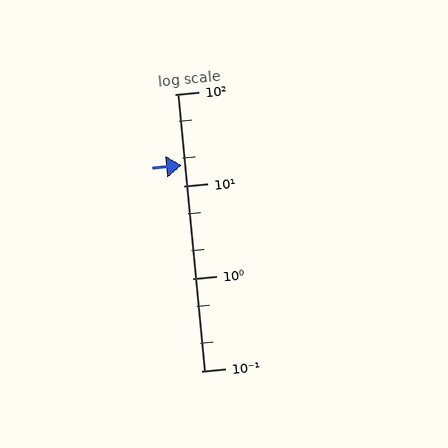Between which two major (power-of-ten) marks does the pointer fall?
The pointer is between 10 and 100.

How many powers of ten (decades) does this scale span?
The scale spans 3 decades, from 0.1 to 100.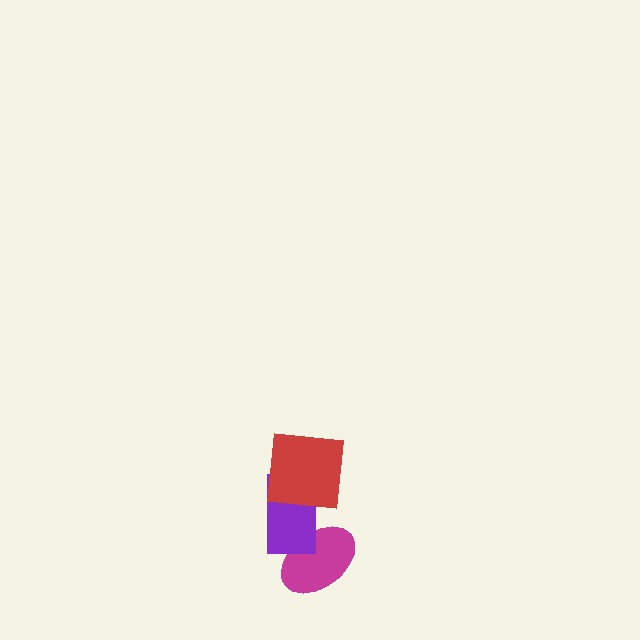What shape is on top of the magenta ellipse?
The purple rectangle is on top of the magenta ellipse.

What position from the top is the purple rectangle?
The purple rectangle is 2nd from the top.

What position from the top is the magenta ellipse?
The magenta ellipse is 3rd from the top.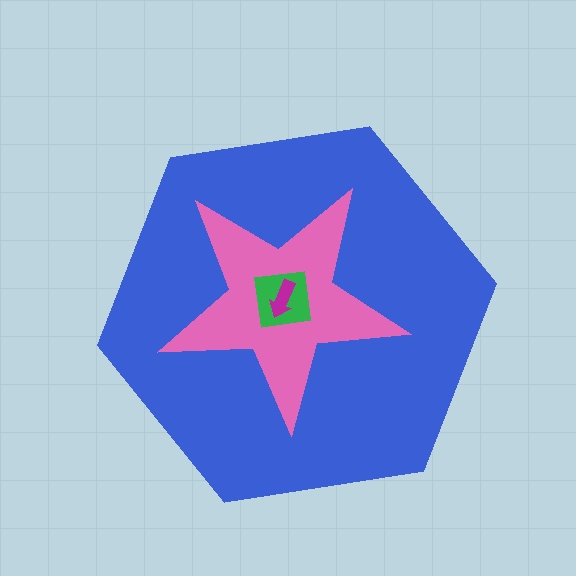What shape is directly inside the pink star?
The green square.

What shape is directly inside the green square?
The magenta arrow.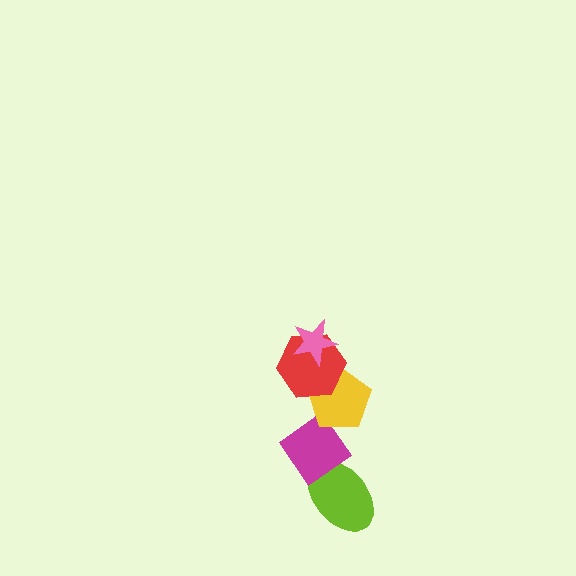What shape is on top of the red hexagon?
The pink star is on top of the red hexagon.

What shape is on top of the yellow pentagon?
The red hexagon is on top of the yellow pentagon.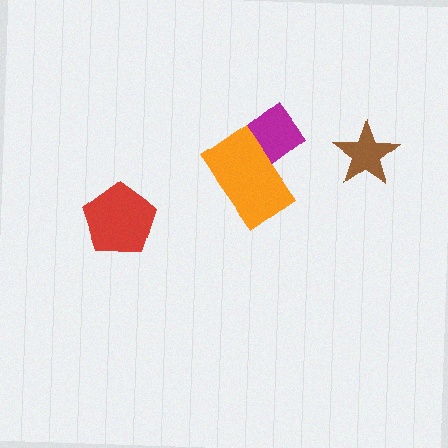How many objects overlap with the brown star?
0 objects overlap with the brown star.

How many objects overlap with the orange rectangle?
1 object overlaps with the orange rectangle.